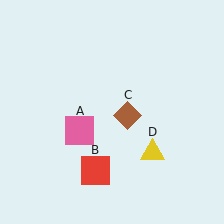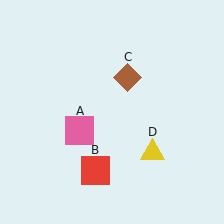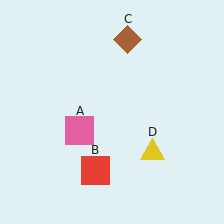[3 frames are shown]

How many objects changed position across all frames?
1 object changed position: brown diamond (object C).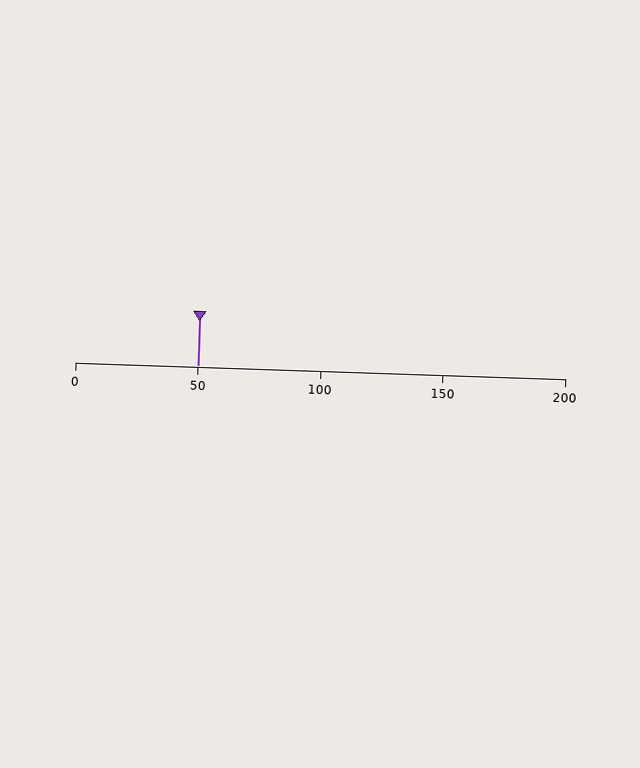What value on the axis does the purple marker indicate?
The marker indicates approximately 50.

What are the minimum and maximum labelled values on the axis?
The axis runs from 0 to 200.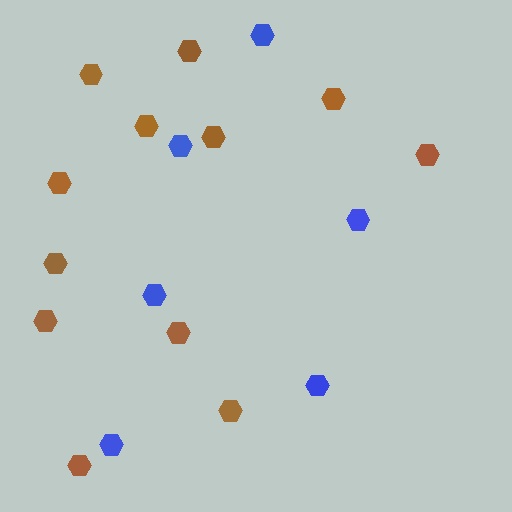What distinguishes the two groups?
There are 2 groups: one group of brown hexagons (12) and one group of blue hexagons (6).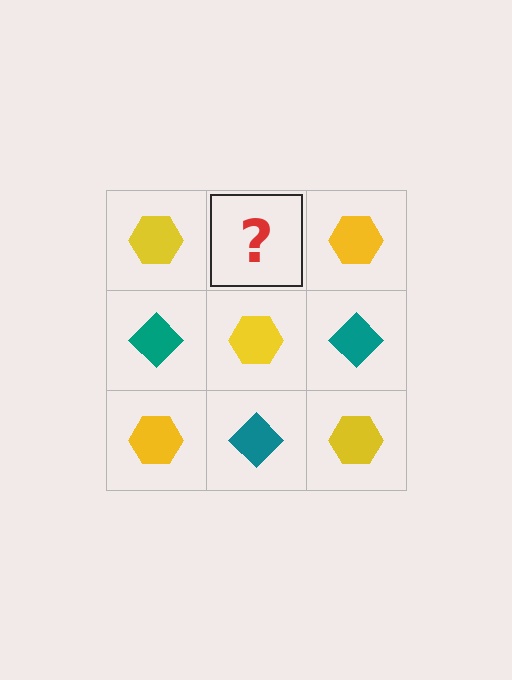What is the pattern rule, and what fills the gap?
The rule is that it alternates yellow hexagon and teal diamond in a checkerboard pattern. The gap should be filled with a teal diamond.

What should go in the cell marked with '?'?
The missing cell should contain a teal diamond.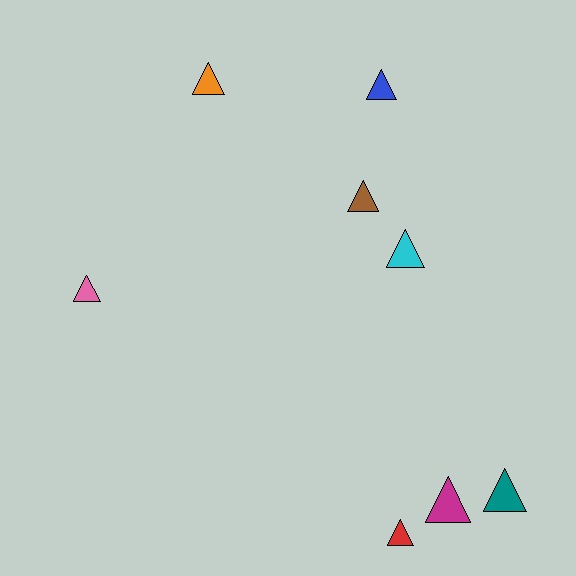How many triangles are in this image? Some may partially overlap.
There are 8 triangles.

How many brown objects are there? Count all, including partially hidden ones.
There is 1 brown object.